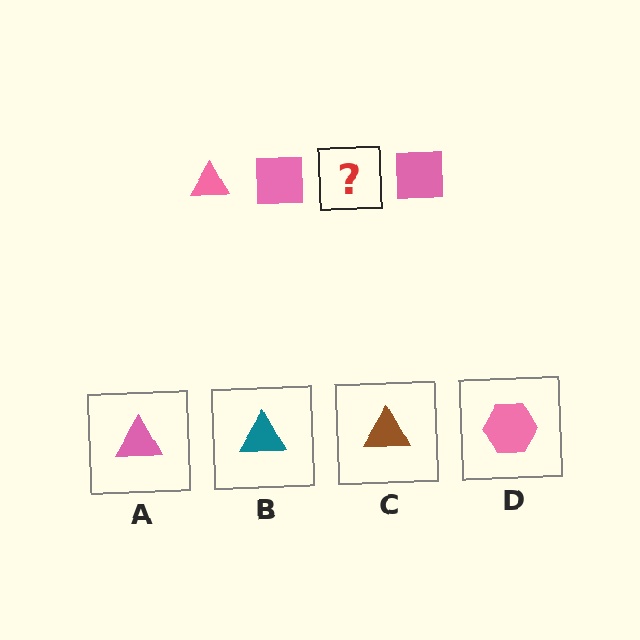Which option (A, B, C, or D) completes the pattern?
A.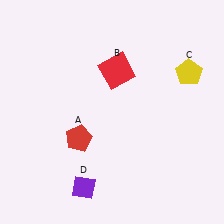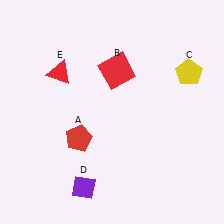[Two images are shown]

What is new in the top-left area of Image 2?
A red triangle (E) was added in the top-left area of Image 2.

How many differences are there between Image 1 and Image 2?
There is 1 difference between the two images.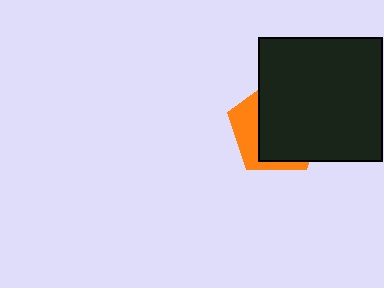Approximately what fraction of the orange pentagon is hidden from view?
Roughly 69% of the orange pentagon is hidden behind the black square.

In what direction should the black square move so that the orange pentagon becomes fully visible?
The black square should move right. That is the shortest direction to clear the overlap and leave the orange pentagon fully visible.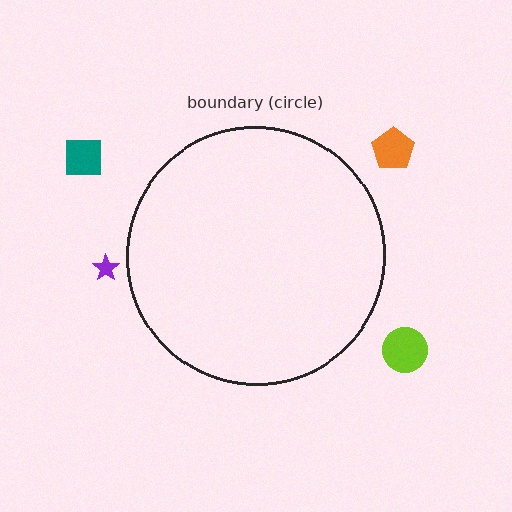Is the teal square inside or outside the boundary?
Outside.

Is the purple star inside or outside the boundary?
Outside.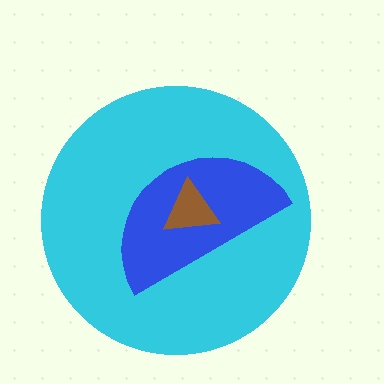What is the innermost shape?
The brown triangle.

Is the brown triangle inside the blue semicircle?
Yes.